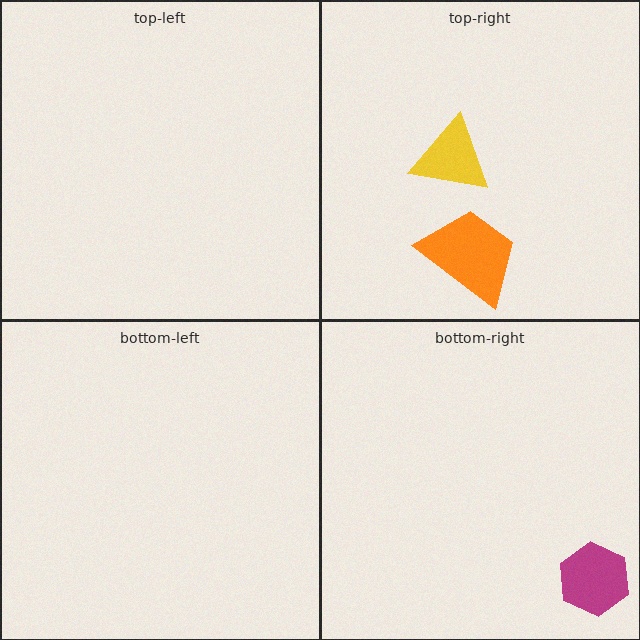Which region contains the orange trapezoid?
The top-right region.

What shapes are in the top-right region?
The yellow triangle, the orange trapezoid.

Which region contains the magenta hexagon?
The bottom-right region.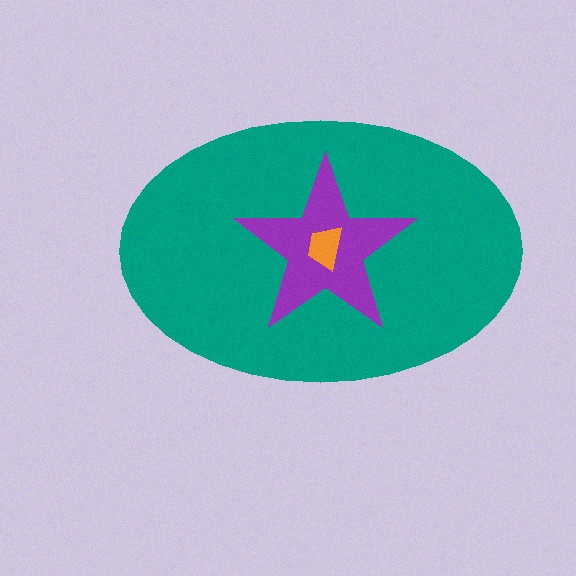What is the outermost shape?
The teal ellipse.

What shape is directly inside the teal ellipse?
The purple star.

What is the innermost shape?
The orange trapezoid.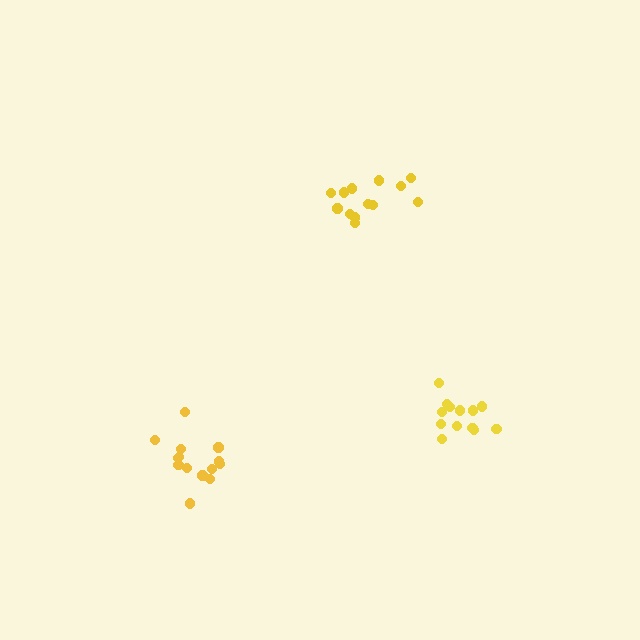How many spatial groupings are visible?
There are 3 spatial groupings.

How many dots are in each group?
Group 1: 15 dots, Group 2: 13 dots, Group 3: 13 dots (41 total).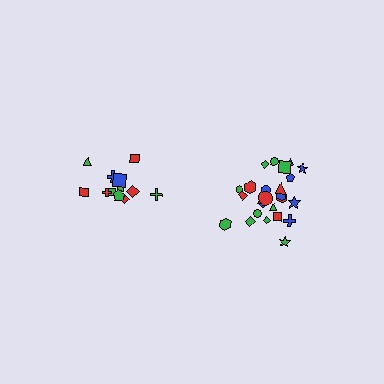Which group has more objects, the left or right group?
The right group.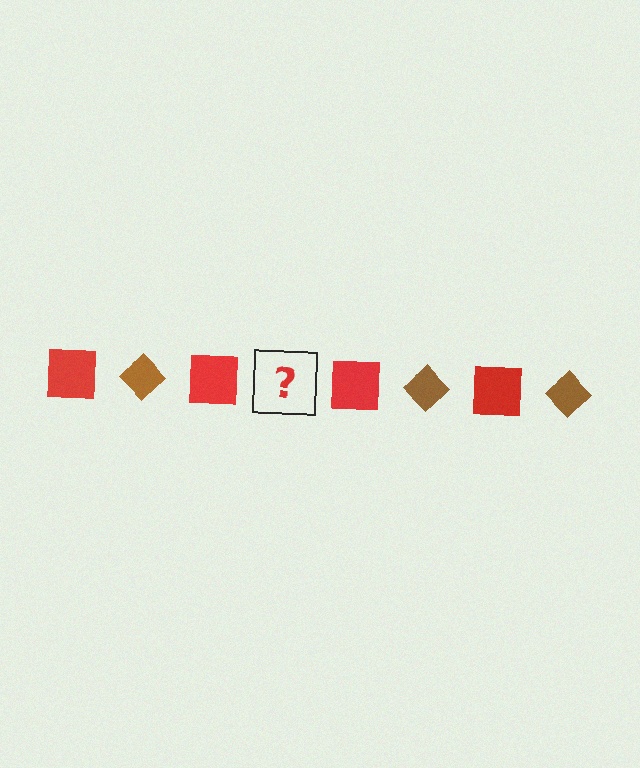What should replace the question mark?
The question mark should be replaced with a brown diamond.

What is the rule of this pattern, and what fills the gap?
The rule is that the pattern alternates between red square and brown diamond. The gap should be filled with a brown diamond.